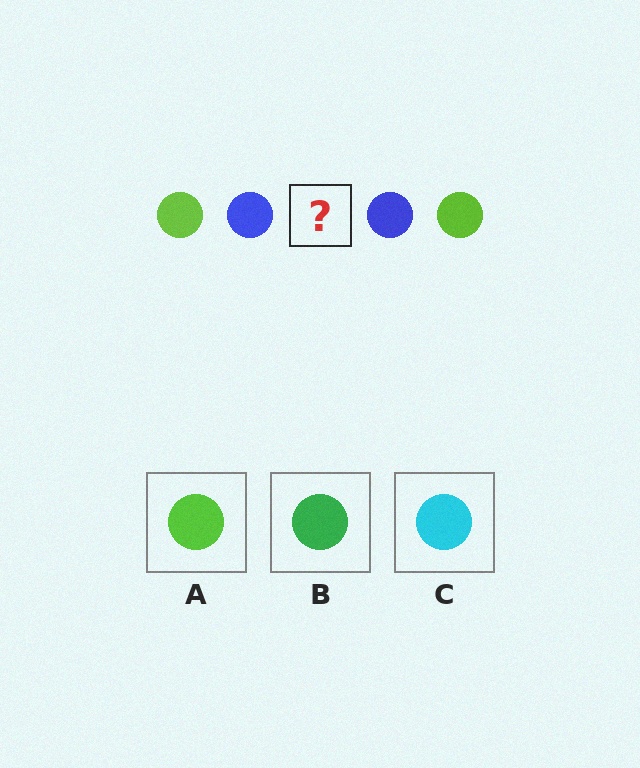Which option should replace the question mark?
Option A.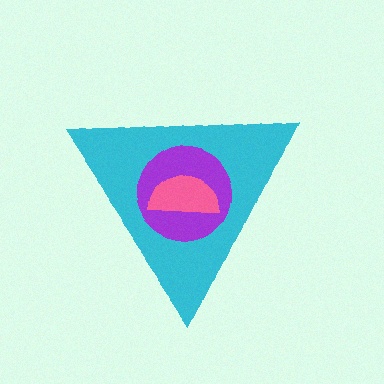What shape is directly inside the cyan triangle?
The purple circle.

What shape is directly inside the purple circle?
The pink semicircle.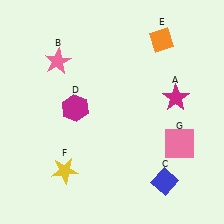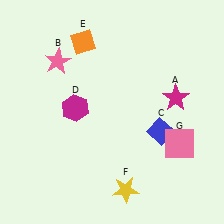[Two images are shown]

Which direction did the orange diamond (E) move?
The orange diamond (E) moved left.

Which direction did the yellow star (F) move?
The yellow star (F) moved right.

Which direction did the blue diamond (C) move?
The blue diamond (C) moved up.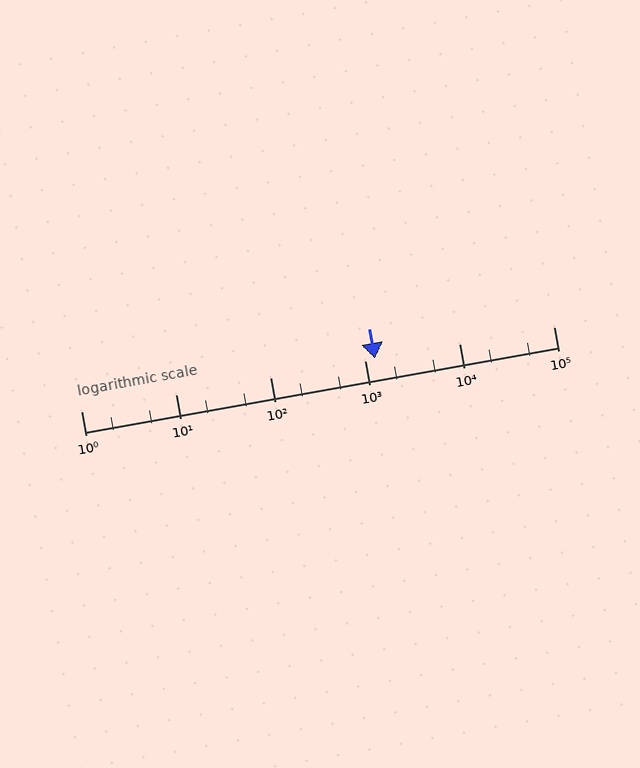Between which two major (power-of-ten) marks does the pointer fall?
The pointer is between 1000 and 10000.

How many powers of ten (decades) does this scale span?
The scale spans 5 decades, from 1 to 100000.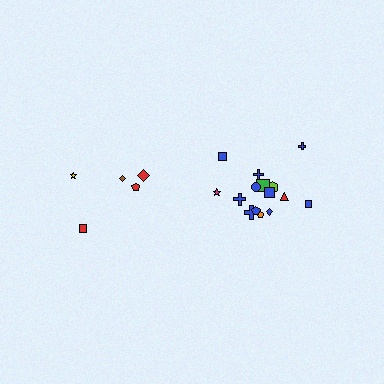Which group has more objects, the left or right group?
The right group.